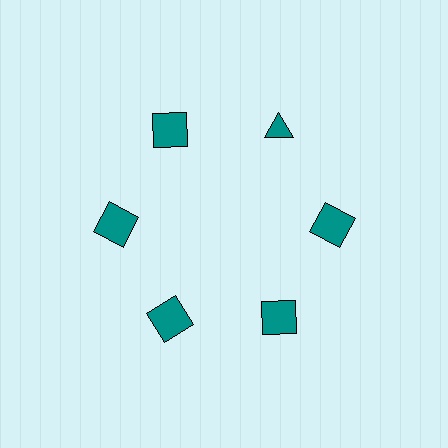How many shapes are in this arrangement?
There are 6 shapes arranged in a ring pattern.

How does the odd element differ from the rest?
It has a different shape: triangle instead of square.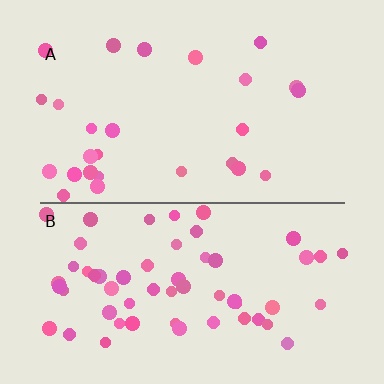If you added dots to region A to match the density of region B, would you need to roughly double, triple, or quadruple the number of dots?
Approximately double.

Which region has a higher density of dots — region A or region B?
B (the bottom).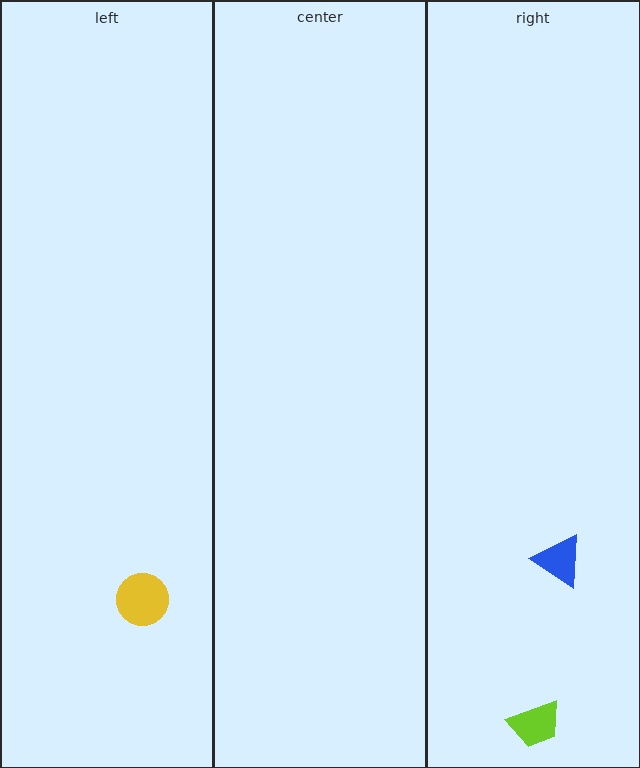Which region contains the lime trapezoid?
The right region.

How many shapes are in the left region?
1.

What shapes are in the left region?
The yellow circle.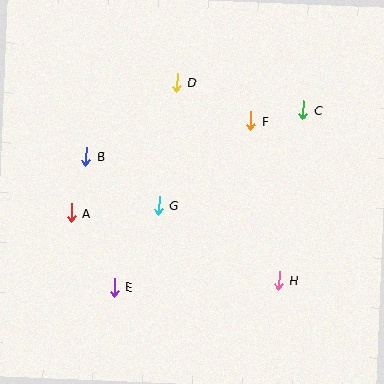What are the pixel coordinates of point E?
Point E is at (114, 287).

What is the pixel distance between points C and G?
The distance between C and G is 173 pixels.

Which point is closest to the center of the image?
Point G at (159, 205) is closest to the center.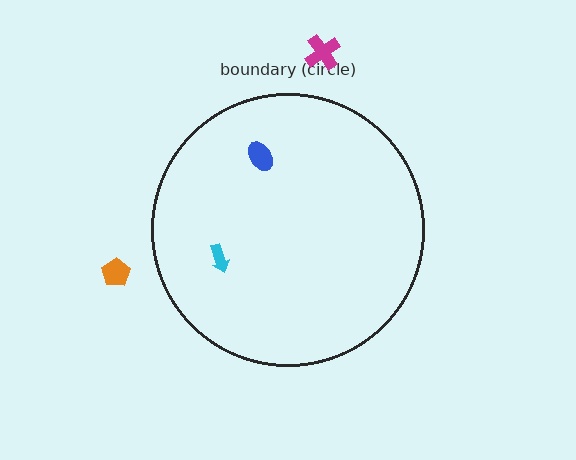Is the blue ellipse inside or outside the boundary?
Inside.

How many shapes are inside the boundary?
2 inside, 2 outside.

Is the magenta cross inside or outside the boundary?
Outside.